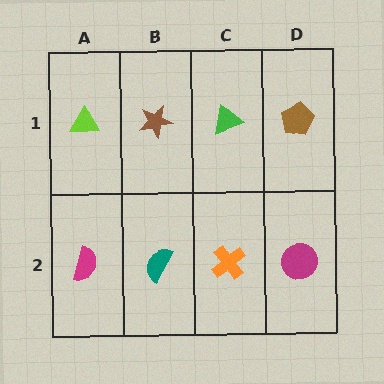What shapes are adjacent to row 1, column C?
An orange cross (row 2, column C), a brown star (row 1, column B), a brown pentagon (row 1, column D).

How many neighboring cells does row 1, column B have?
3.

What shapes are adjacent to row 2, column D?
A brown pentagon (row 1, column D), an orange cross (row 2, column C).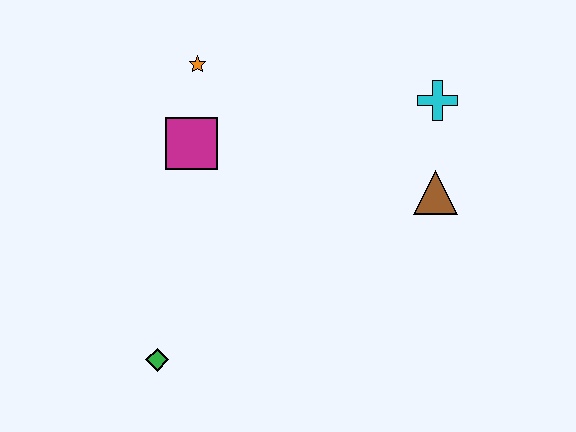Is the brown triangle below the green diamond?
No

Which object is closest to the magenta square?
The orange star is closest to the magenta square.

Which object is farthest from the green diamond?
The cyan cross is farthest from the green diamond.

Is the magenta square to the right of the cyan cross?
No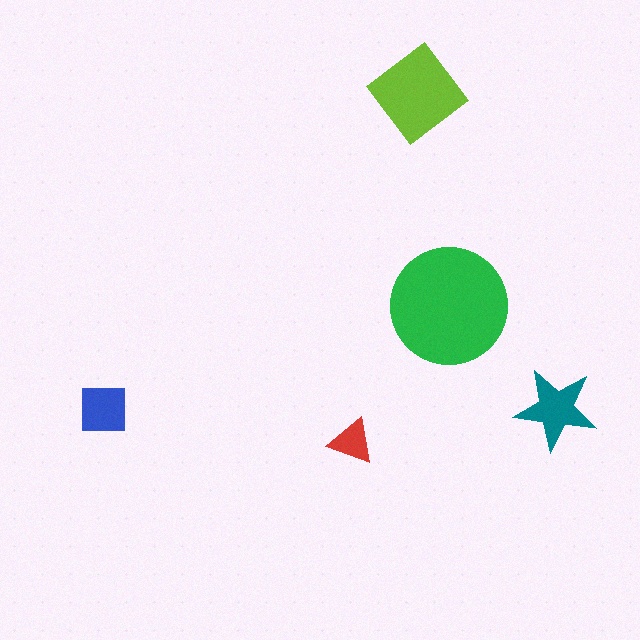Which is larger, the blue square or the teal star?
The teal star.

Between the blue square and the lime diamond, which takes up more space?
The lime diamond.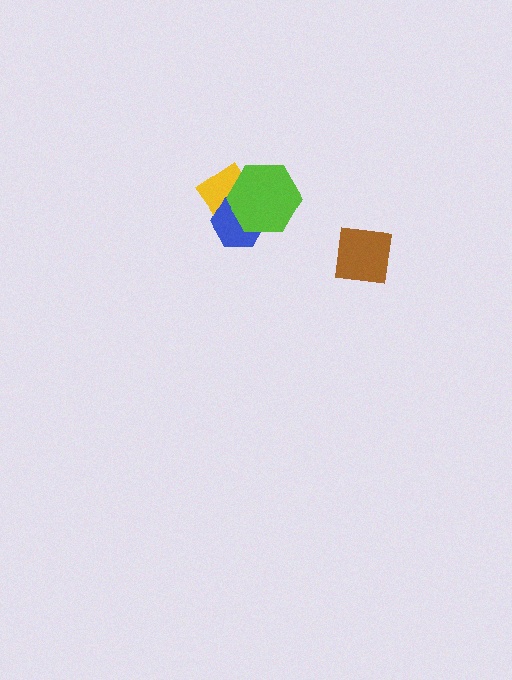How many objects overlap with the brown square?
0 objects overlap with the brown square.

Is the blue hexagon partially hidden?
Yes, it is partially covered by another shape.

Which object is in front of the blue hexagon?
The lime hexagon is in front of the blue hexagon.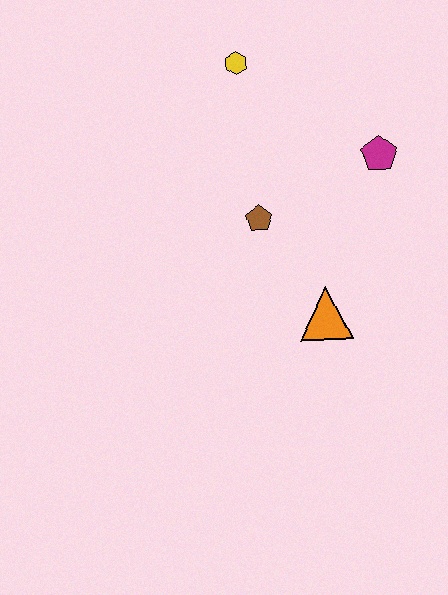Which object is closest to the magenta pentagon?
The brown pentagon is closest to the magenta pentagon.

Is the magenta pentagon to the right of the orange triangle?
Yes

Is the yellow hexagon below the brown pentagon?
No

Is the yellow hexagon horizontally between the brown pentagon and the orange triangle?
No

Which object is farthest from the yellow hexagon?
The orange triangle is farthest from the yellow hexagon.